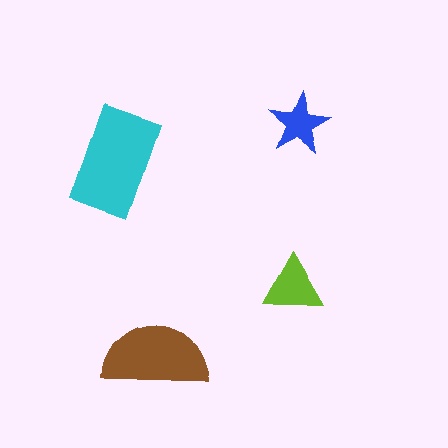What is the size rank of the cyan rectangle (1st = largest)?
1st.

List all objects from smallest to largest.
The blue star, the lime triangle, the brown semicircle, the cyan rectangle.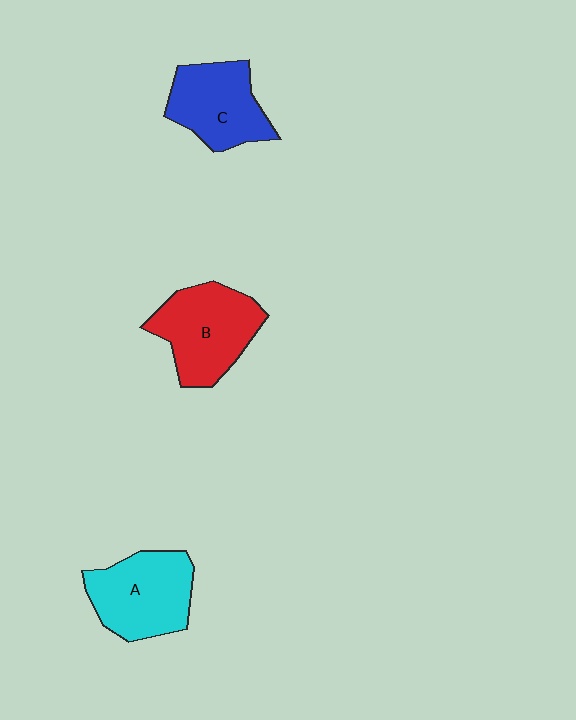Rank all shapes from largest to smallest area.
From largest to smallest: B (red), A (cyan), C (blue).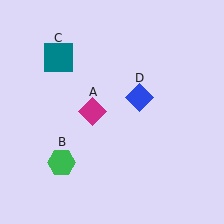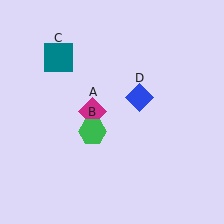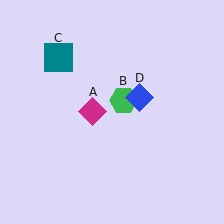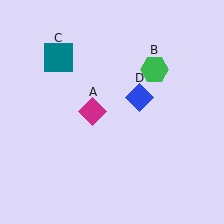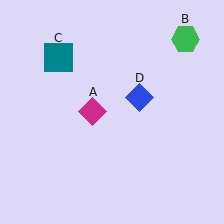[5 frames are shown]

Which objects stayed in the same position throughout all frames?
Magenta diamond (object A) and teal square (object C) and blue diamond (object D) remained stationary.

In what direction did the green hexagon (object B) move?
The green hexagon (object B) moved up and to the right.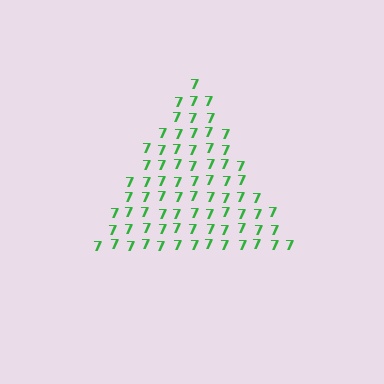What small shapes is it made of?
It is made of small digit 7's.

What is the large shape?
The large shape is a triangle.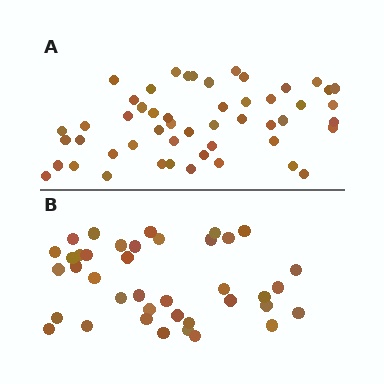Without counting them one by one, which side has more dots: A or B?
Region A (the top region) has more dots.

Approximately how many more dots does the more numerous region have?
Region A has roughly 12 or so more dots than region B.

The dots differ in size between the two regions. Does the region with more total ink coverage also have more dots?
No. Region B has more total ink coverage because its dots are larger, but region A actually contains more individual dots. Total area can be misleading — the number of items is what matters here.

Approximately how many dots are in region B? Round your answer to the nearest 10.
About 40 dots. (The exact count is 39, which rounds to 40.)